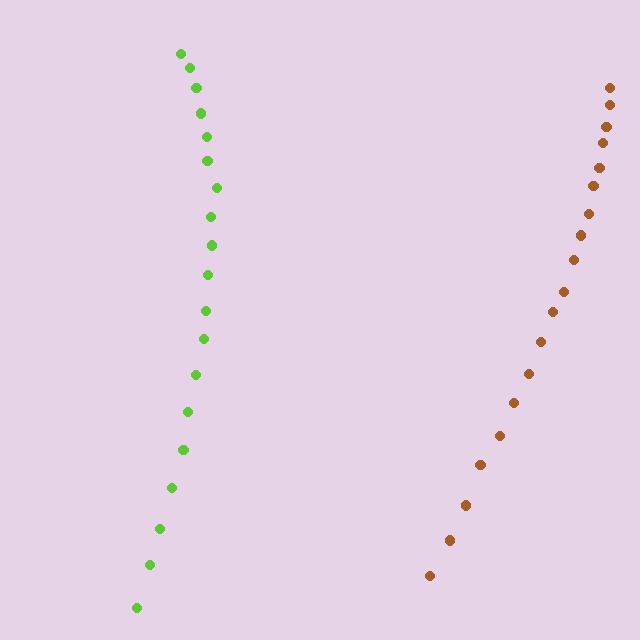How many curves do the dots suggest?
There are 2 distinct paths.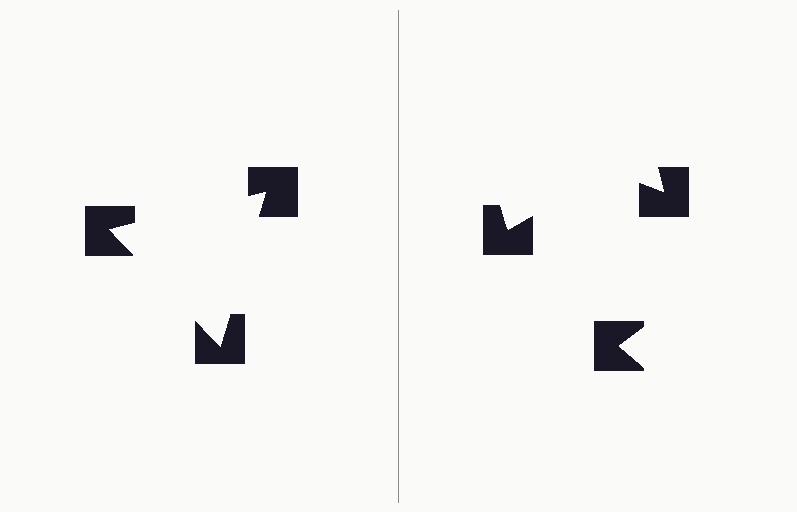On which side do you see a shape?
An illusory triangle appears on the left side. On the right side the wedge cuts are rotated, so no coherent shape forms.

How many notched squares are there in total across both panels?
6 — 3 on each side.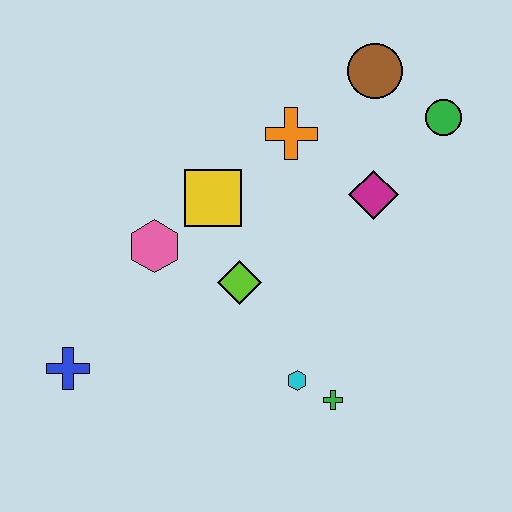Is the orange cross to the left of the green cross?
Yes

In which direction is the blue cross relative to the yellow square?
The blue cross is below the yellow square.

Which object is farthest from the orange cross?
The blue cross is farthest from the orange cross.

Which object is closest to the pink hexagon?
The yellow square is closest to the pink hexagon.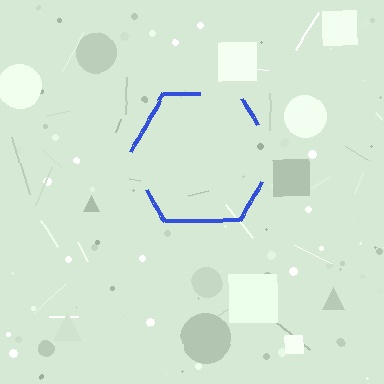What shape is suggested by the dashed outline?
The dashed outline suggests a hexagon.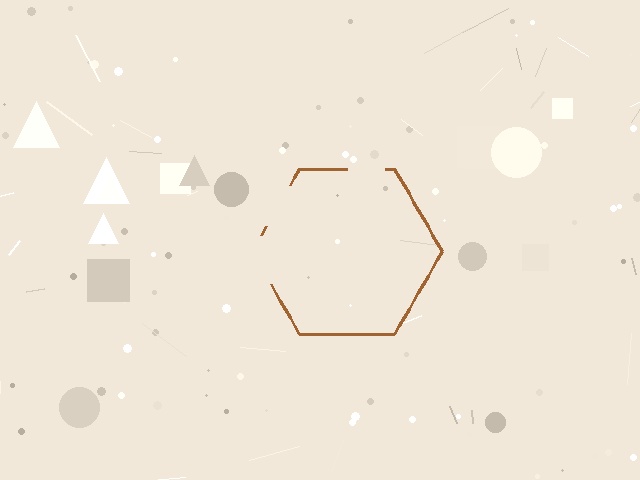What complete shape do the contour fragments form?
The contour fragments form a hexagon.